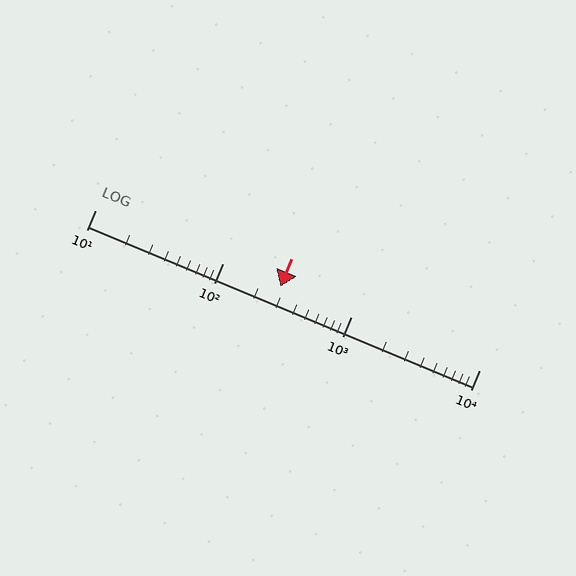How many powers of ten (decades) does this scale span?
The scale spans 3 decades, from 10 to 10000.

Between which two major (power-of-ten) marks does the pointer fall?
The pointer is between 100 and 1000.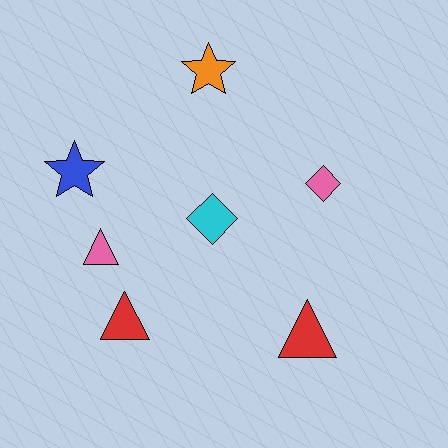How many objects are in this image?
There are 7 objects.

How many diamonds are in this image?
There are 2 diamonds.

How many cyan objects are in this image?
There is 1 cyan object.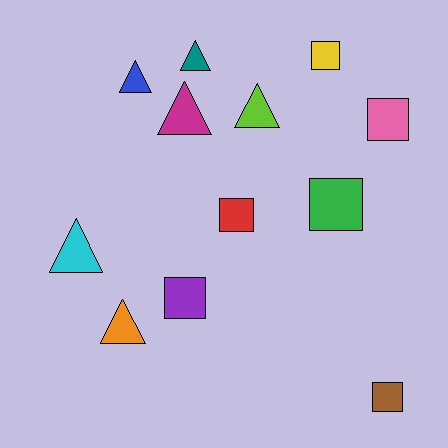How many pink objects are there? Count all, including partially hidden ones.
There is 1 pink object.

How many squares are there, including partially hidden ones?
There are 6 squares.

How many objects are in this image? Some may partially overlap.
There are 12 objects.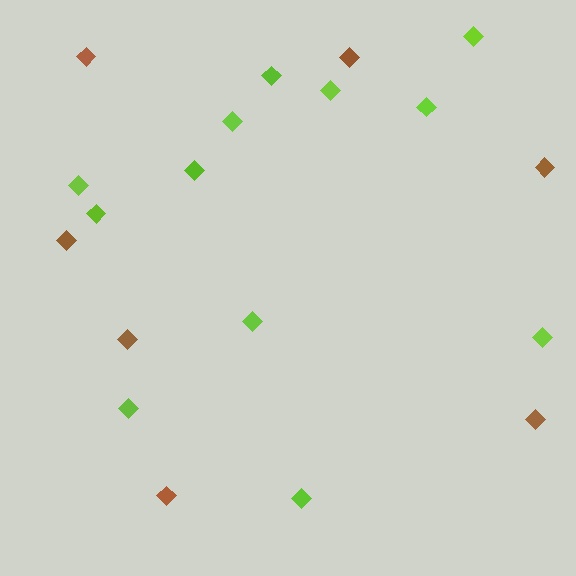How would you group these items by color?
There are 2 groups: one group of brown diamonds (7) and one group of lime diamonds (12).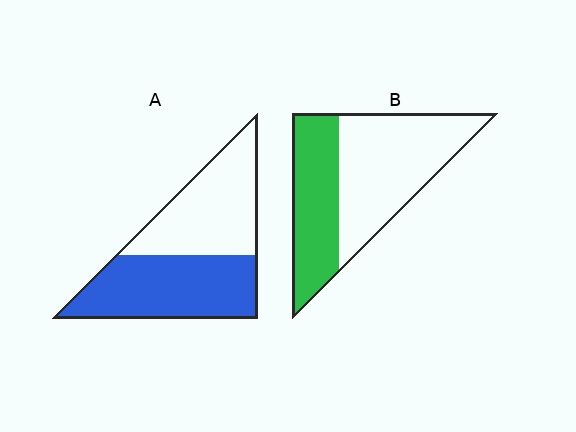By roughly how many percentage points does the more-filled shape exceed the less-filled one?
By roughly 10 percentage points (A over B).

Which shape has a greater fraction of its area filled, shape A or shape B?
Shape A.